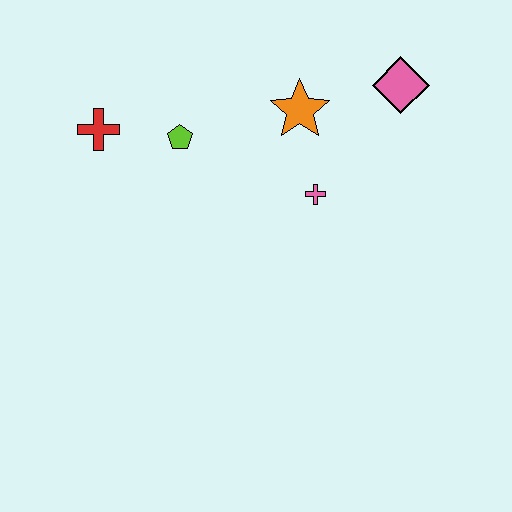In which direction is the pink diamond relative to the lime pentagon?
The pink diamond is to the right of the lime pentagon.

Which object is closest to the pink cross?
The orange star is closest to the pink cross.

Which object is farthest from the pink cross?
The red cross is farthest from the pink cross.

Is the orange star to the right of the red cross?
Yes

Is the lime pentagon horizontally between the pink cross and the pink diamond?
No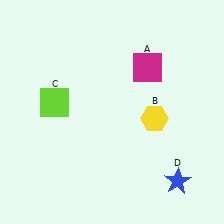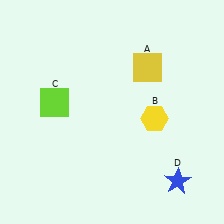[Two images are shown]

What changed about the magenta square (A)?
In Image 1, A is magenta. In Image 2, it changed to yellow.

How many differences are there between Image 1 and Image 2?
There is 1 difference between the two images.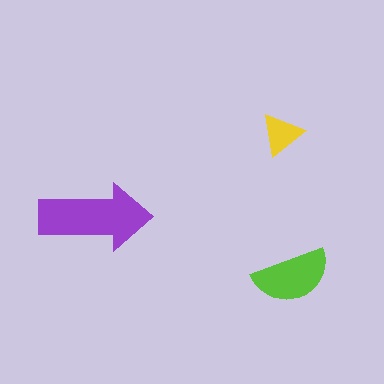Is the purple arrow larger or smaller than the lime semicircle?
Larger.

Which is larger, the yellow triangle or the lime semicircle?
The lime semicircle.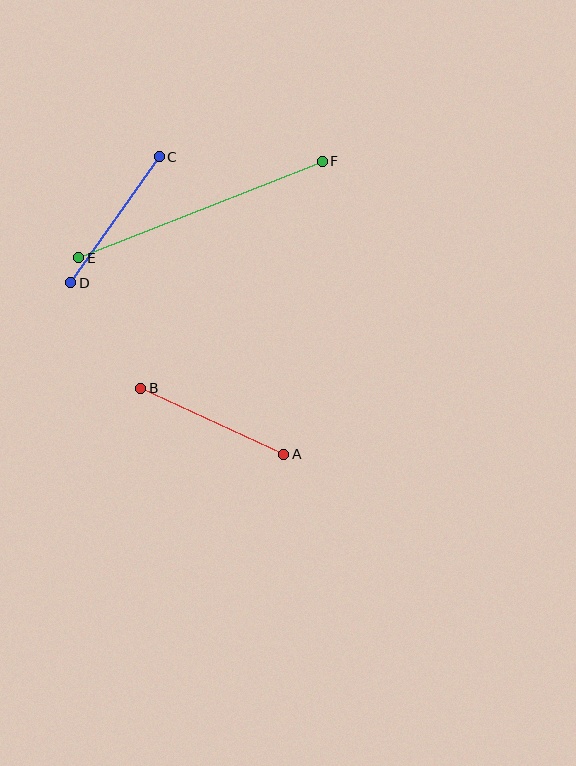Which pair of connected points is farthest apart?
Points E and F are farthest apart.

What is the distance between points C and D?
The distance is approximately 154 pixels.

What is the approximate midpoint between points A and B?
The midpoint is at approximately (212, 421) pixels.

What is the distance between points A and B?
The distance is approximately 158 pixels.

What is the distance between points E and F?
The distance is approximately 262 pixels.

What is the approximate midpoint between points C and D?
The midpoint is at approximately (115, 220) pixels.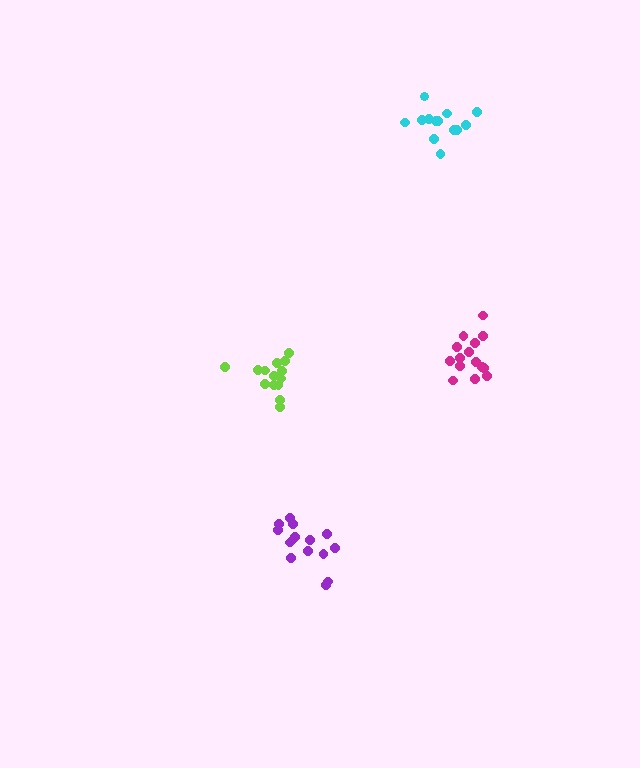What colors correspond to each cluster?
The clusters are colored: lime, magenta, purple, cyan.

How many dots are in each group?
Group 1: 15 dots, Group 2: 15 dots, Group 3: 15 dots, Group 4: 13 dots (58 total).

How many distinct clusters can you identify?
There are 4 distinct clusters.